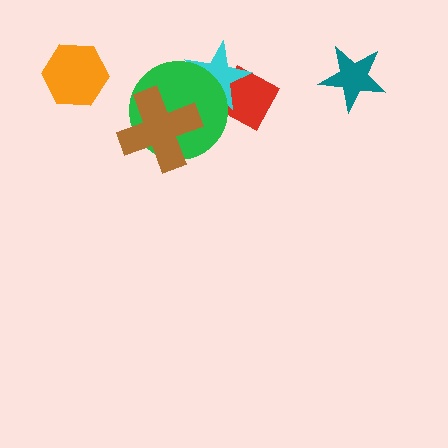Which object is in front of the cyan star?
The green circle is in front of the cyan star.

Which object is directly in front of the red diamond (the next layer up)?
The cyan star is directly in front of the red diamond.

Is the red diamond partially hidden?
Yes, it is partially covered by another shape.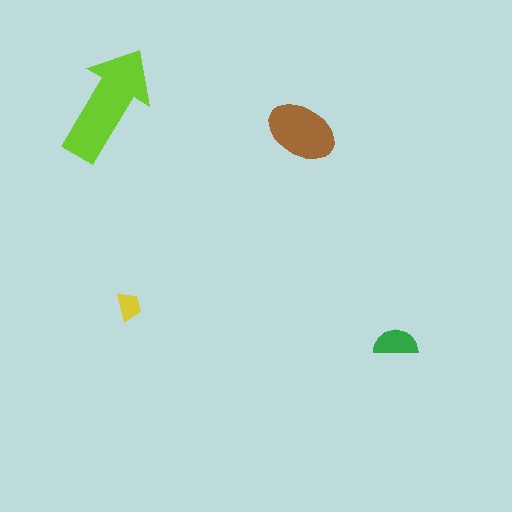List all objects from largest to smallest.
The lime arrow, the brown ellipse, the green semicircle, the yellow trapezoid.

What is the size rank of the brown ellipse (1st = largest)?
2nd.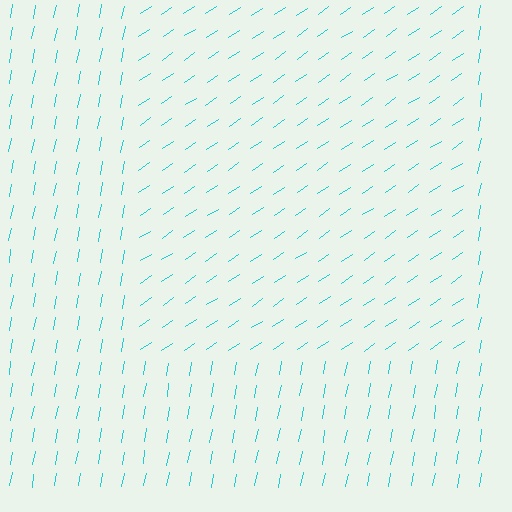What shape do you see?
I see a rectangle.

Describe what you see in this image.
The image is filled with small cyan line segments. A rectangle region in the image has lines oriented differently from the surrounding lines, creating a visible texture boundary.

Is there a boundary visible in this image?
Yes, there is a texture boundary formed by a change in line orientation.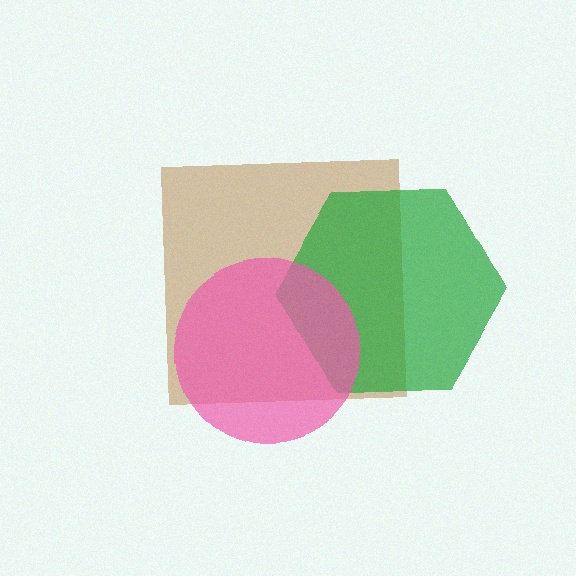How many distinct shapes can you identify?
There are 3 distinct shapes: a brown square, a green hexagon, a pink circle.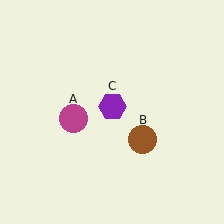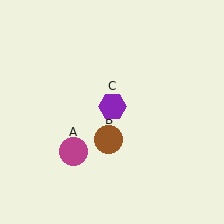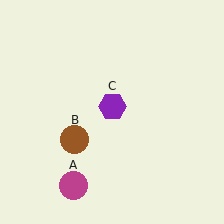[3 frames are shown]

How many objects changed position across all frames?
2 objects changed position: magenta circle (object A), brown circle (object B).